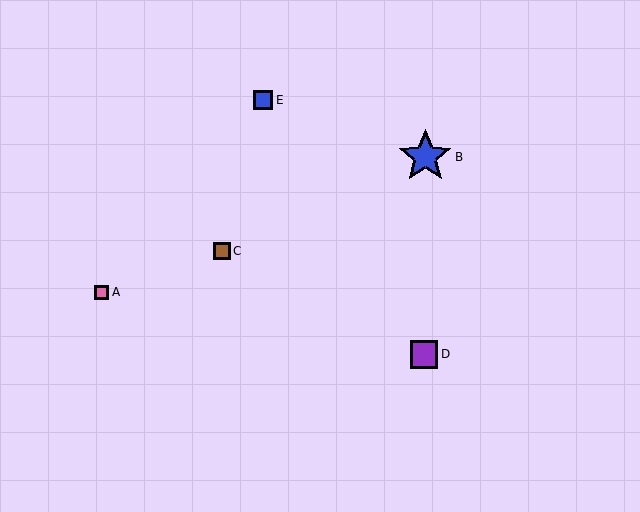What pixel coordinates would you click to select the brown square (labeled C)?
Click at (222, 251) to select the brown square C.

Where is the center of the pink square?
The center of the pink square is at (102, 292).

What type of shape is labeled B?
Shape B is a blue star.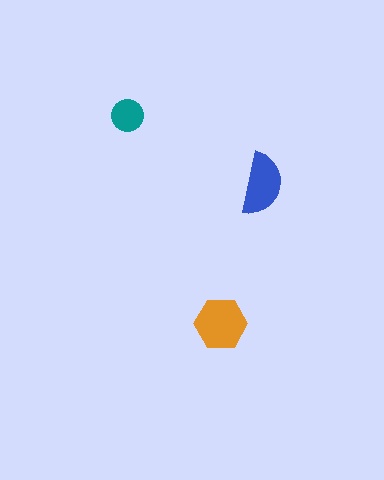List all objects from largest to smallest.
The orange hexagon, the blue semicircle, the teal circle.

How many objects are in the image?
There are 3 objects in the image.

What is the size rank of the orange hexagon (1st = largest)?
1st.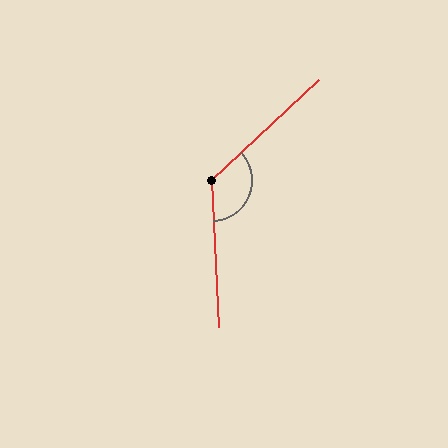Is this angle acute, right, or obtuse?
It is obtuse.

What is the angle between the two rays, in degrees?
Approximately 131 degrees.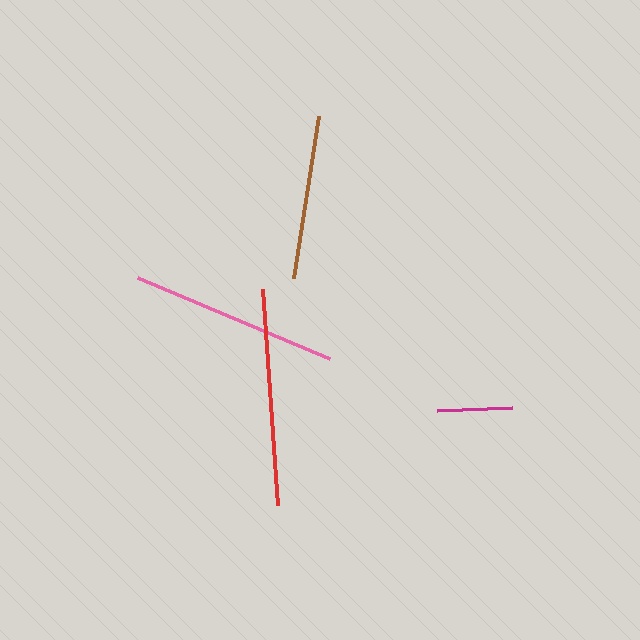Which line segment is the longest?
The red line is the longest at approximately 216 pixels.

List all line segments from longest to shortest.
From longest to shortest: red, pink, brown, magenta.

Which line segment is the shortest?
The magenta line is the shortest at approximately 75 pixels.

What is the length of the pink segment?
The pink segment is approximately 208 pixels long.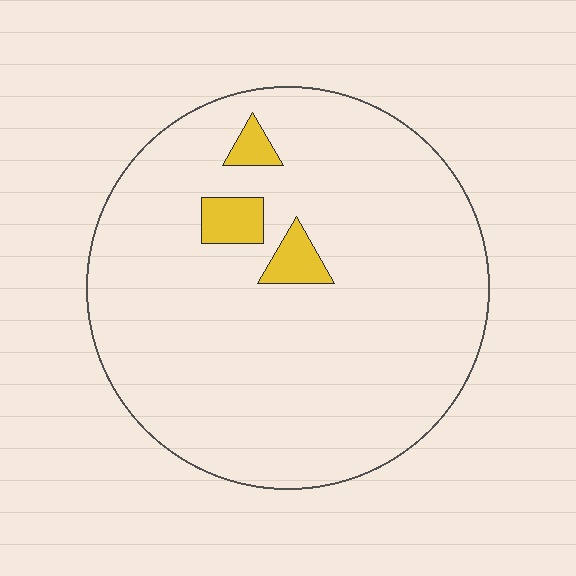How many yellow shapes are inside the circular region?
3.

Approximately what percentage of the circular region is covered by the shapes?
Approximately 5%.